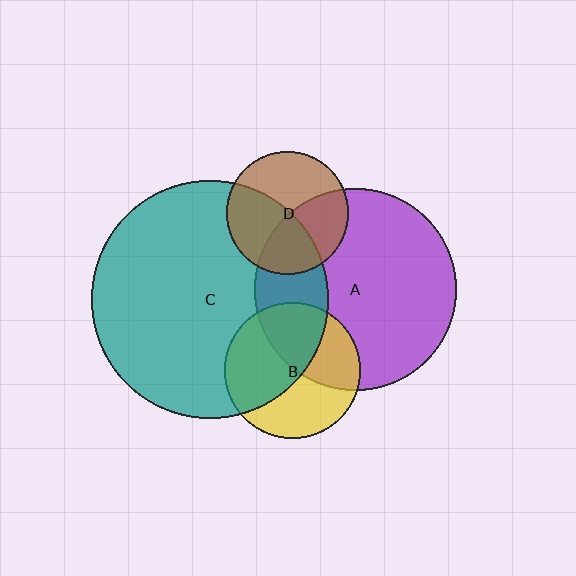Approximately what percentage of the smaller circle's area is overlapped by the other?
Approximately 40%.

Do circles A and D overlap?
Yes.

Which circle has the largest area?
Circle C (teal).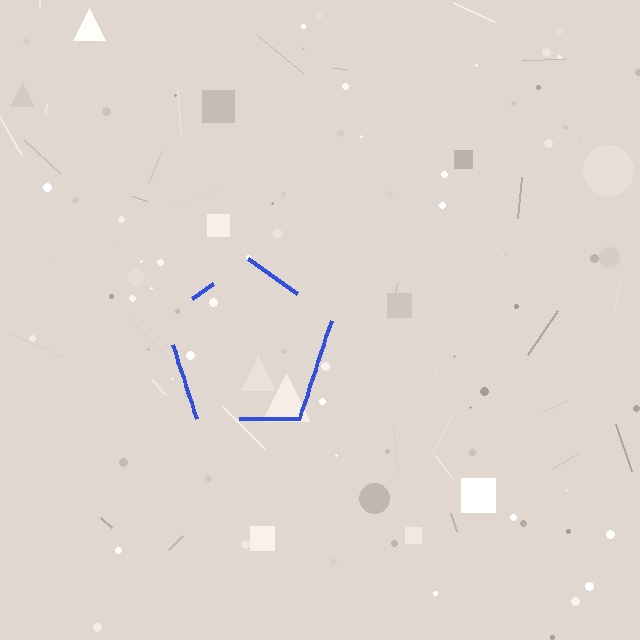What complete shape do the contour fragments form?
The contour fragments form a pentagon.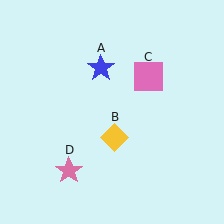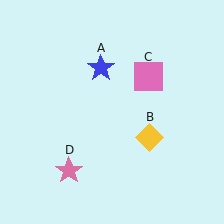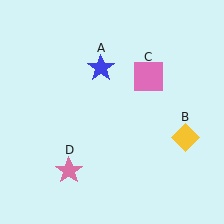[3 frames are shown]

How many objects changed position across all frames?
1 object changed position: yellow diamond (object B).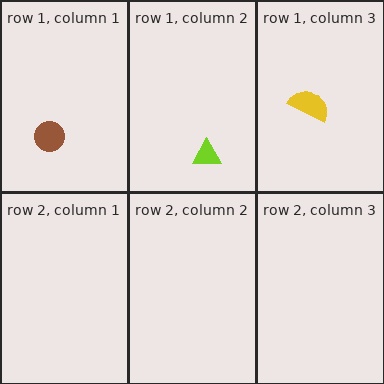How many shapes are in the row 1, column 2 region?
1.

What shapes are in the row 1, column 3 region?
The yellow semicircle.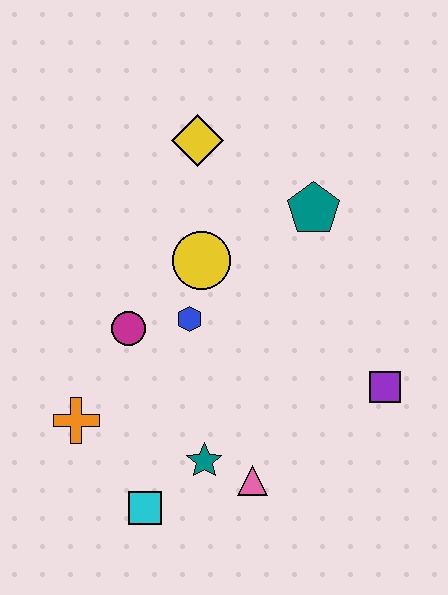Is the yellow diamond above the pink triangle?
Yes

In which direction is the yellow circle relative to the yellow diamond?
The yellow circle is below the yellow diamond.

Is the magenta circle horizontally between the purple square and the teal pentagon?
No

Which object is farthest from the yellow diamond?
The cyan square is farthest from the yellow diamond.